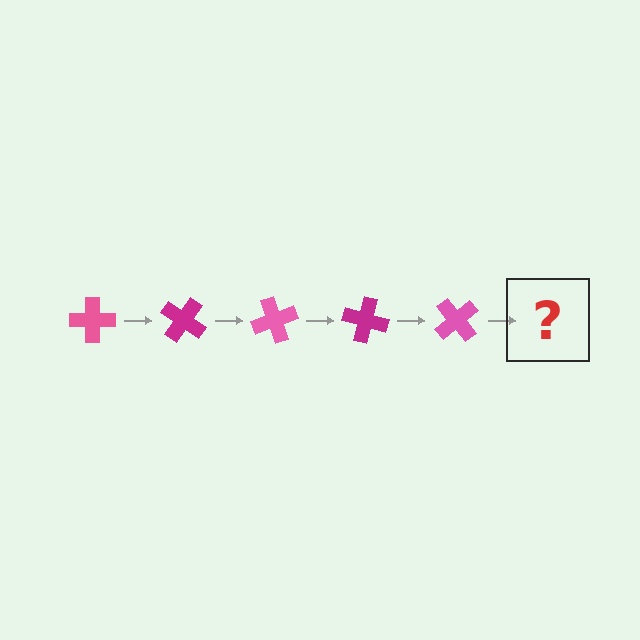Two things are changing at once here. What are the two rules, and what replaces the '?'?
The two rules are that it rotates 35 degrees each step and the color cycles through pink and magenta. The '?' should be a magenta cross, rotated 175 degrees from the start.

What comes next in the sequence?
The next element should be a magenta cross, rotated 175 degrees from the start.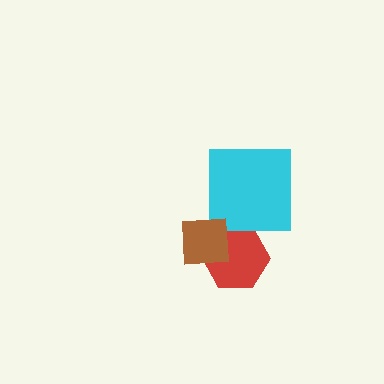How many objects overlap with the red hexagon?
1 object overlaps with the red hexagon.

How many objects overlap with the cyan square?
0 objects overlap with the cyan square.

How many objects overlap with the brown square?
1 object overlaps with the brown square.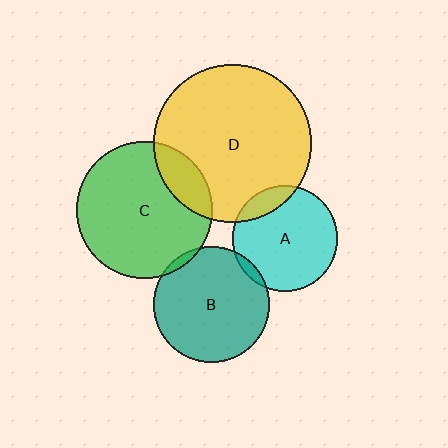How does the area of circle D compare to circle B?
Approximately 1.9 times.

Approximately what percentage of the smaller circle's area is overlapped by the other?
Approximately 15%.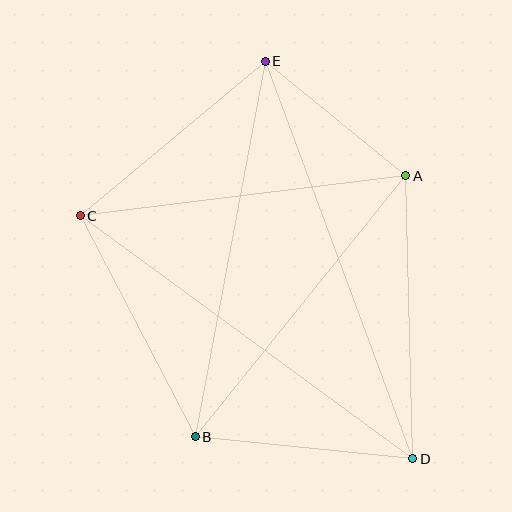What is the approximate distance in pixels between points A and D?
The distance between A and D is approximately 283 pixels.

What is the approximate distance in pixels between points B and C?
The distance between B and C is approximately 249 pixels.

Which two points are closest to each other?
Points A and E are closest to each other.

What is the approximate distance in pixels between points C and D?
The distance between C and D is approximately 412 pixels.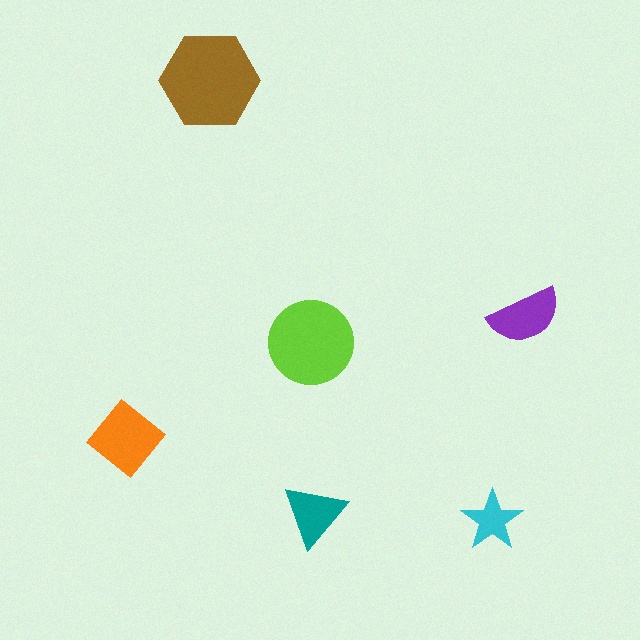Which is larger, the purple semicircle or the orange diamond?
The orange diamond.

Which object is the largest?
The brown hexagon.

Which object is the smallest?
The cyan star.